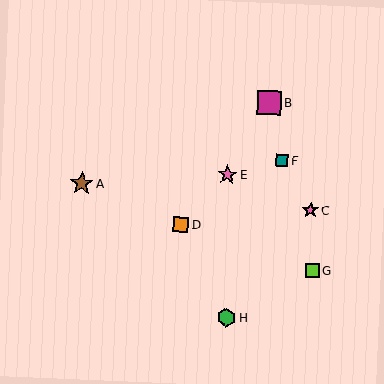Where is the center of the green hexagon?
The center of the green hexagon is at (226, 318).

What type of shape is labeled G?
Shape G is a lime square.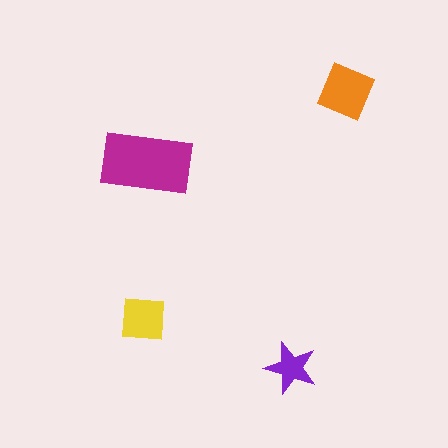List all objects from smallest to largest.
The purple star, the yellow square, the orange diamond, the magenta rectangle.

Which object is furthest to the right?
The orange diamond is rightmost.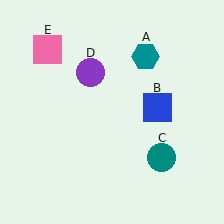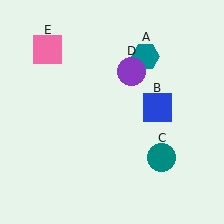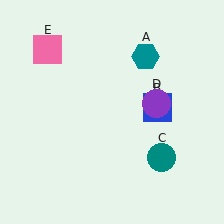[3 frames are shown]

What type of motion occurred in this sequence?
The purple circle (object D) rotated clockwise around the center of the scene.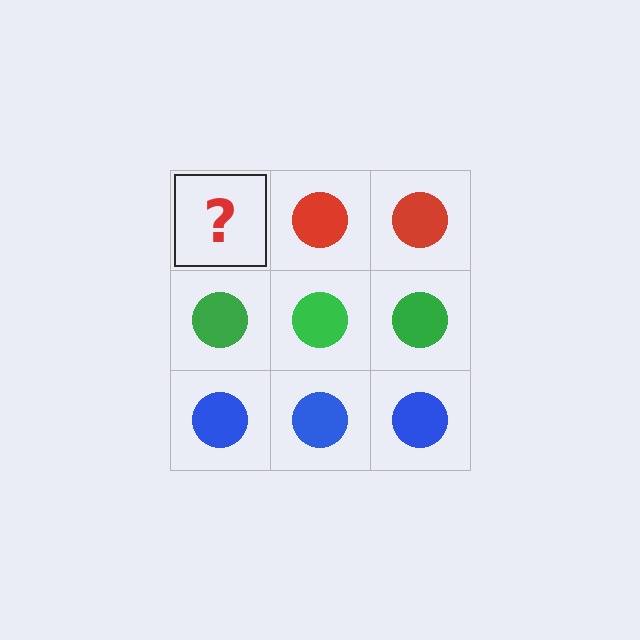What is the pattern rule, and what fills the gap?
The rule is that each row has a consistent color. The gap should be filled with a red circle.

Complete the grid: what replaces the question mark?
The question mark should be replaced with a red circle.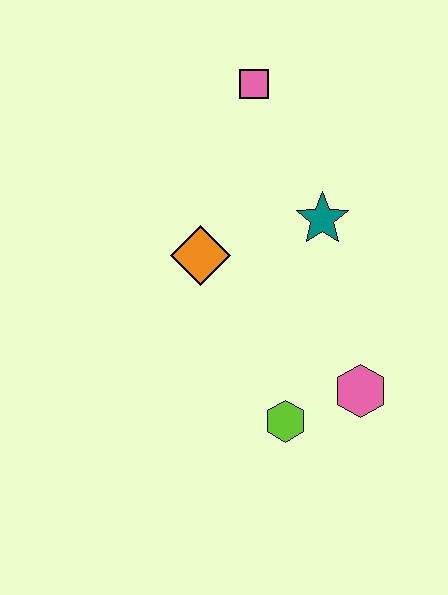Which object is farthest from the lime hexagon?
The pink square is farthest from the lime hexagon.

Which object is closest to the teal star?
The orange diamond is closest to the teal star.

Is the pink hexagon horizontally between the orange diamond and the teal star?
No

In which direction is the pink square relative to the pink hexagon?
The pink square is above the pink hexagon.